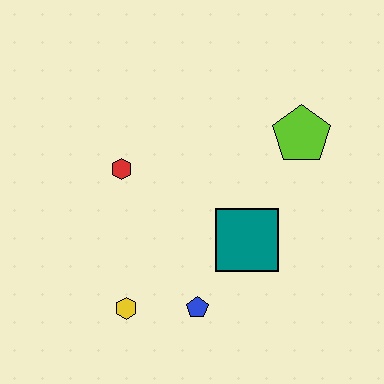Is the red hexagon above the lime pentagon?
No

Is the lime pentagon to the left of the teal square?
No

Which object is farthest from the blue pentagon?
The lime pentagon is farthest from the blue pentagon.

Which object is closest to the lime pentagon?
The teal square is closest to the lime pentagon.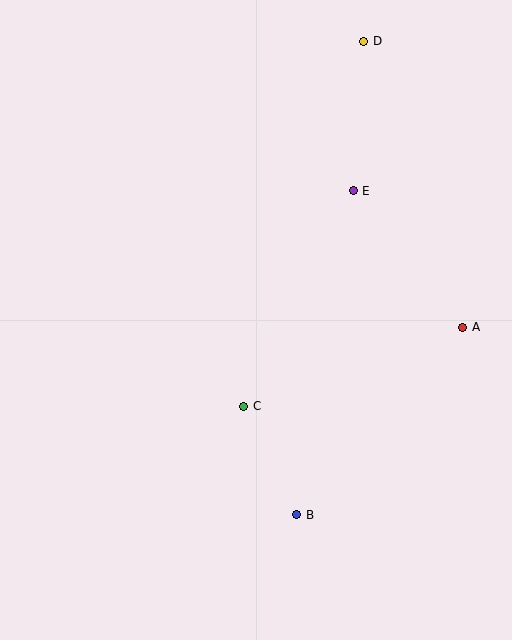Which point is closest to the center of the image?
Point C at (244, 406) is closest to the center.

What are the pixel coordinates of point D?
Point D is at (364, 41).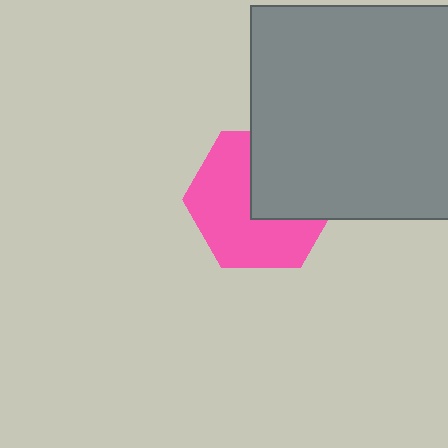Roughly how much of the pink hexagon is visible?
About half of it is visible (roughly 60%).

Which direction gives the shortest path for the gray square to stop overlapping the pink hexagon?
Moving toward the upper-right gives the shortest separation.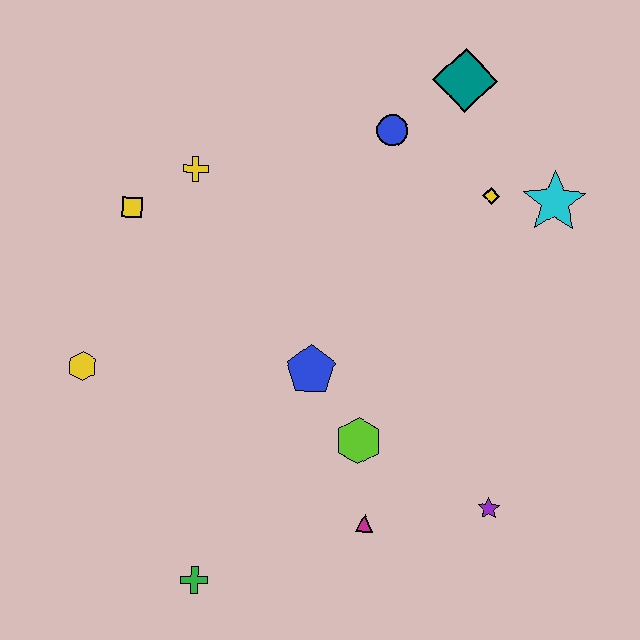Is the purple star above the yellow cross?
No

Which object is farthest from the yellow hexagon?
The cyan star is farthest from the yellow hexagon.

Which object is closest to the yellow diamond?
The cyan star is closest to the yellow diamond.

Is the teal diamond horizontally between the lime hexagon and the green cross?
No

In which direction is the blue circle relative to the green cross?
The blue circle is above the green cross.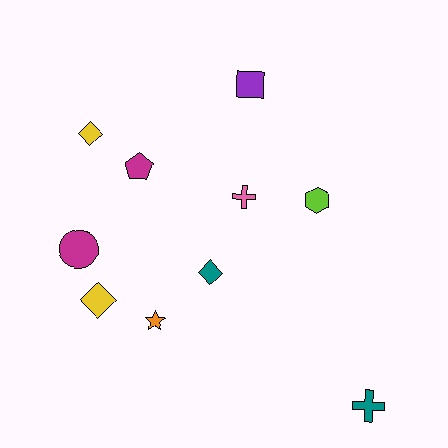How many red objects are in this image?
There are no red objects.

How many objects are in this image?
There are 10 objects.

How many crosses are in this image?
There are 2 crosses.